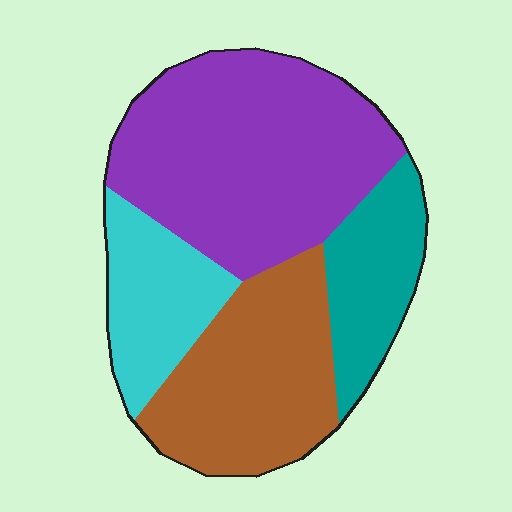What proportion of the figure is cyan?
Cyan covers around 15% of the figure.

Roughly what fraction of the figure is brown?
Brown takes up between a quarter and a half of the figure.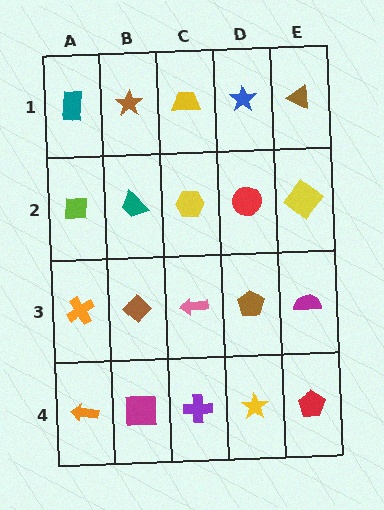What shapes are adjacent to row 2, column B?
A brown star (row 1, column B), a brown diamond (row 3, column B), a lime square (row 2, column A), a yellow hexagon (row 2, column C).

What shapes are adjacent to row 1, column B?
A teal trapezoid (row 2, column B), a teal rectangle (row 1, column A), a yellow trapezoid (row 1, column C).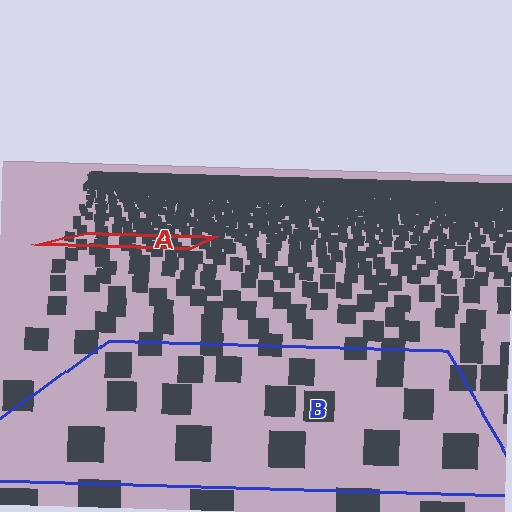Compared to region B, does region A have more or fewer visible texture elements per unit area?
Region A has more texture elements per unit area — they are packed more densely because it is farther away.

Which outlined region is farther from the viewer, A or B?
Region A is farther from the viewer — the texture elements inside it appear smaller and more densely packed.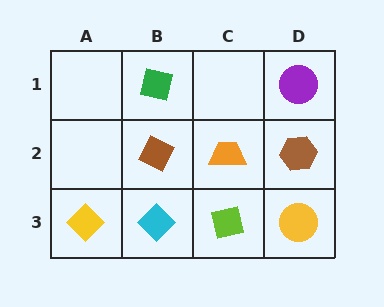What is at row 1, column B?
A green square.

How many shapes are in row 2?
3 shapes.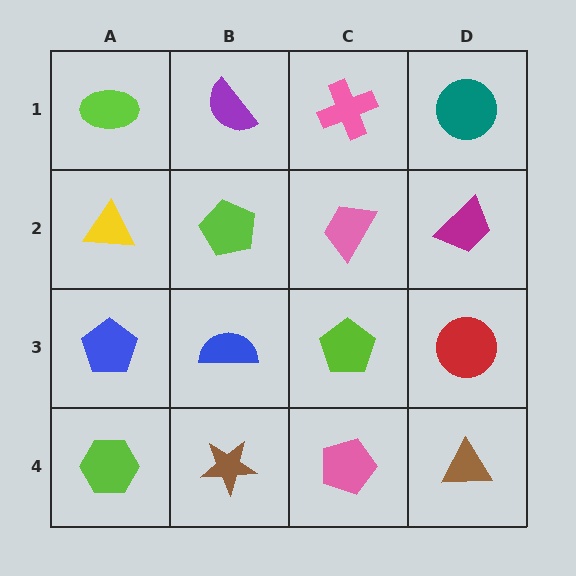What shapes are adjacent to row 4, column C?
A lime pentagon (row 3, column C), a brown star (row 4, column B), a brown triangle (row 4, column D).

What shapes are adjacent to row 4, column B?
A blue semicircle (row 3, column B), a lime hexagon (row 4, column A), a pink pentagon (row 4, column C).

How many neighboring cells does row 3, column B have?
4.